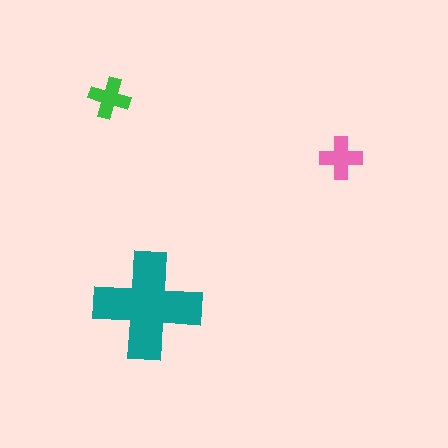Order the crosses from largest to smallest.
the teal one, the pink one, the green one.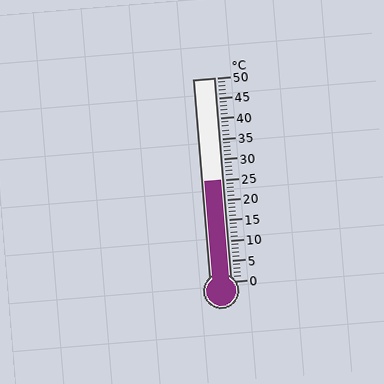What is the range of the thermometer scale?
The thermometer scale ranges from 0°C to 50°C.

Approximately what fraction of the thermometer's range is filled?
The thermometer is filled to approximately 50% of its range.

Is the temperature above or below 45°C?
The temperature is below 45°C.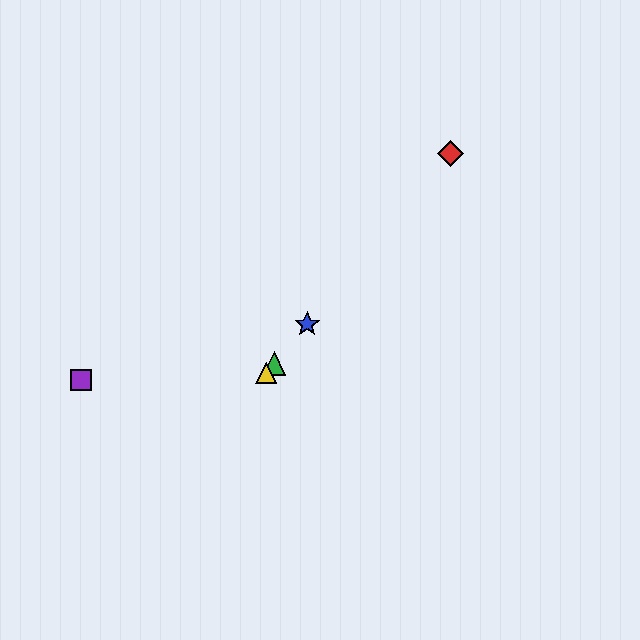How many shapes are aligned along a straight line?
4 shapes (the red diamond, the blue star, the green triangle, the yellow triangle) are aligned along a straight line.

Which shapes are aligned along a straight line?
The red diamond, the blue star, the green triangle, the yellow triangle are aligned along a straight line.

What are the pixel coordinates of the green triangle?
The green triangle is at (274, 364).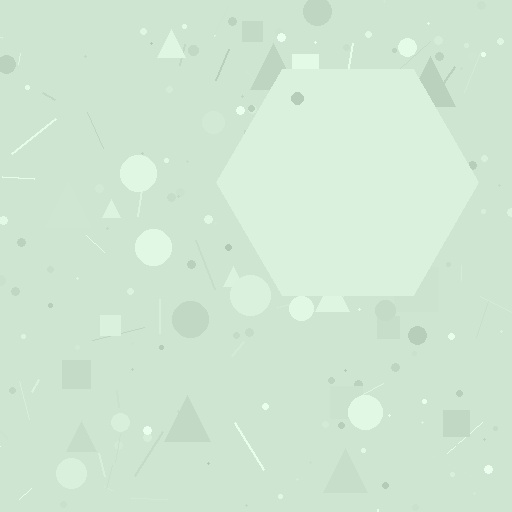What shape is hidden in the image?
A hexagon is hidden in the image.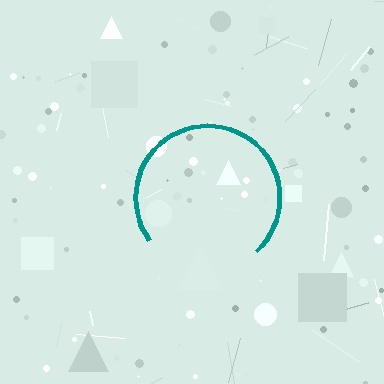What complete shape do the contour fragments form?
The contour fragments form a circle.